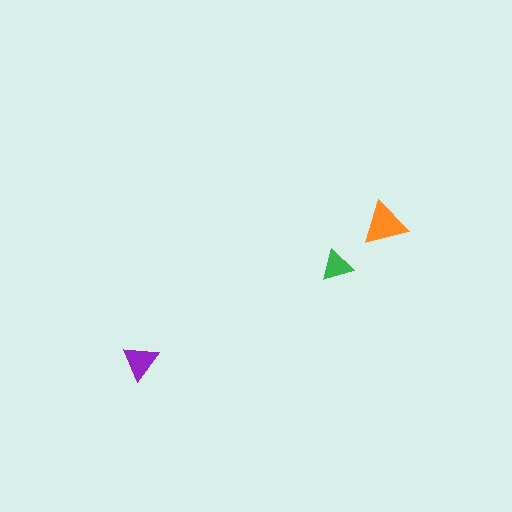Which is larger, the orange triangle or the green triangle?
The orange one.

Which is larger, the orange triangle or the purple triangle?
The orange one.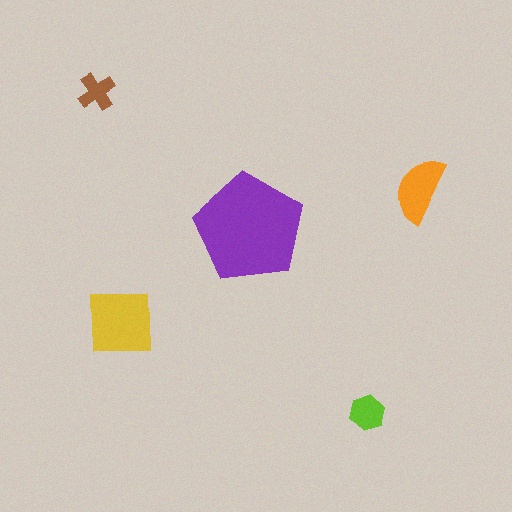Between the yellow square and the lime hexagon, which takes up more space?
The yellow square.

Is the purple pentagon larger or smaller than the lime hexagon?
Larger.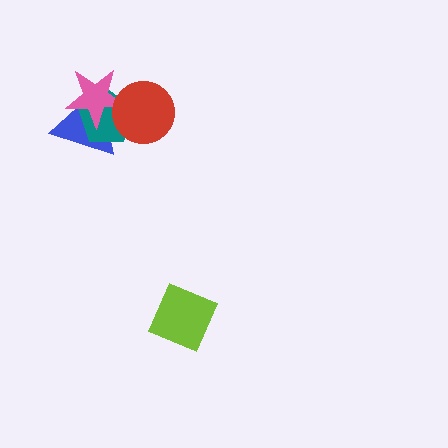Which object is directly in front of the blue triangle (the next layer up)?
The teal pentagon is directly in front of the blue triangle.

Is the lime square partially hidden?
No, no other shape covers it.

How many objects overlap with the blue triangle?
3 objects overlap with the blue triangle.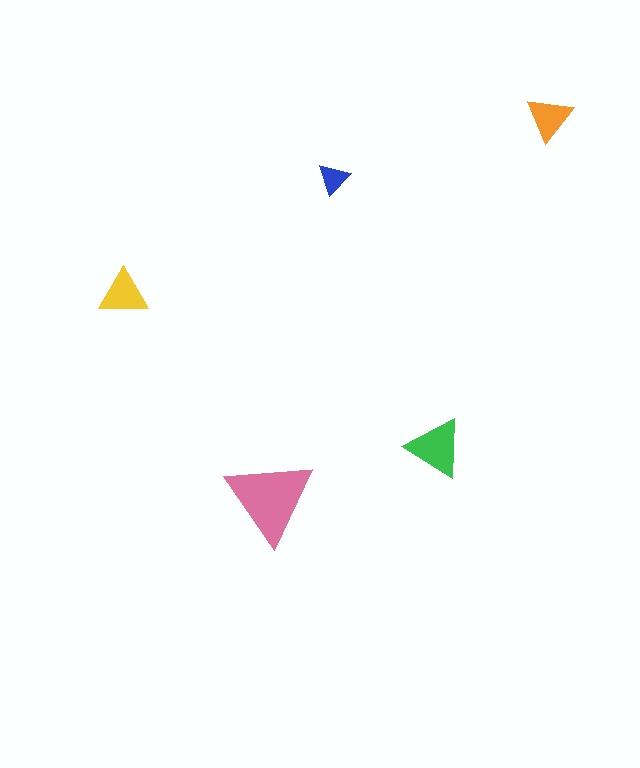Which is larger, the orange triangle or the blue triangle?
The orange one.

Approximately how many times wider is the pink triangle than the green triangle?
About 1.5 times wider.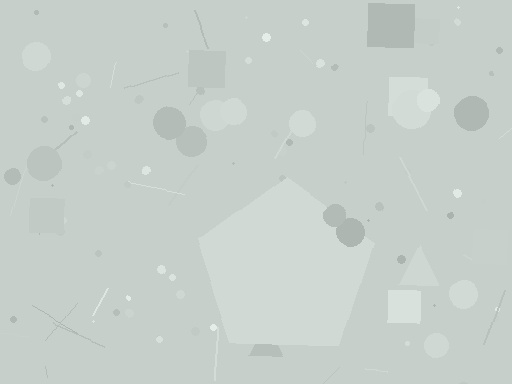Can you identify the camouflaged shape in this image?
The camouflaged shape is a pentagon.